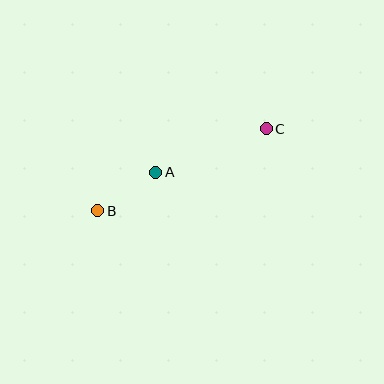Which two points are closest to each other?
Points A and B are closest to each other.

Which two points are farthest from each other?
Points B and C are farthest from each other.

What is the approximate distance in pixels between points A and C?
The distance between A and C is approximately 119 pixels.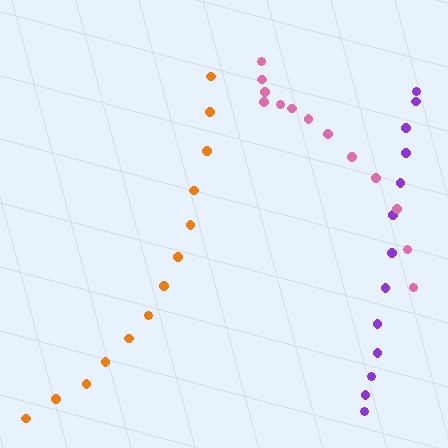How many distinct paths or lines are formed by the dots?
There are 3 distinct paths.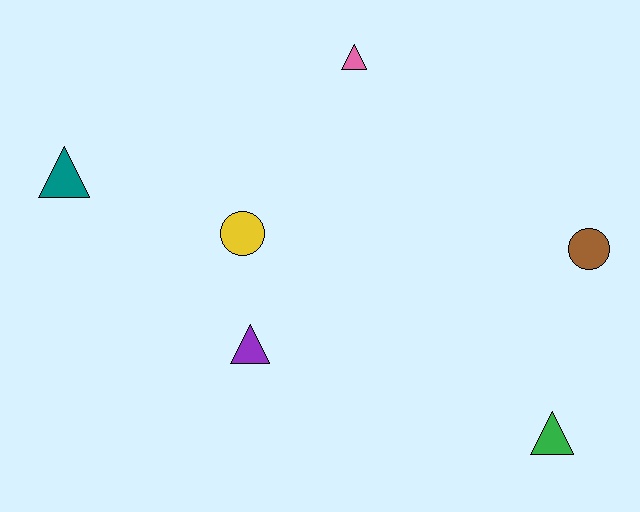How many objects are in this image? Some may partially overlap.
There are 6 objects.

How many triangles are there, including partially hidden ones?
There are 4 triangles.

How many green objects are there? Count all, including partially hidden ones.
There is 1 green object.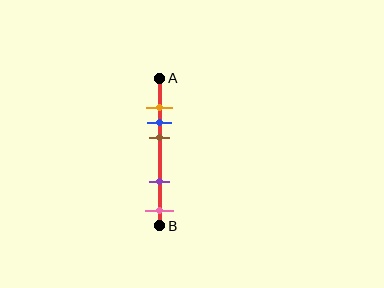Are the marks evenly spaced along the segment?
No, the marks are not evenly spaced.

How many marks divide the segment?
There are 5 marks dividing the segment.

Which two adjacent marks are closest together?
The orange and blue marks are the closest adjacent pair.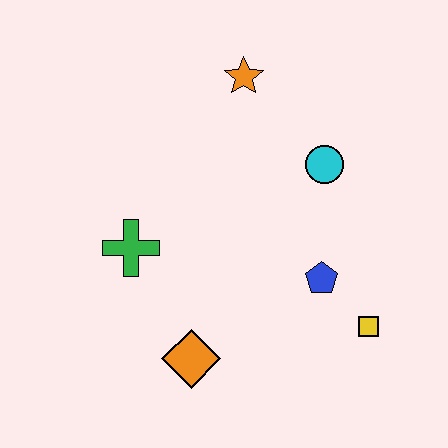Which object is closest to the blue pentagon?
The yellow square is closest to the blue pentagon.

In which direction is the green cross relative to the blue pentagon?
The green cross is to the left of the blue pentagon.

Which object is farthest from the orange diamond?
The orange star is farthest from the orange diamond.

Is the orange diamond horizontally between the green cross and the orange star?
Yes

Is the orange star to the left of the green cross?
No